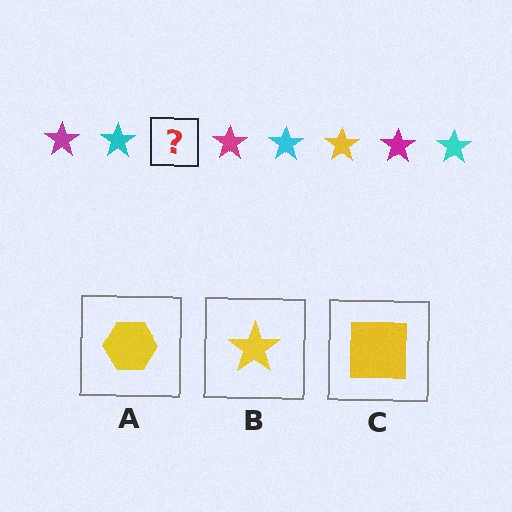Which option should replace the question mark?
Option B.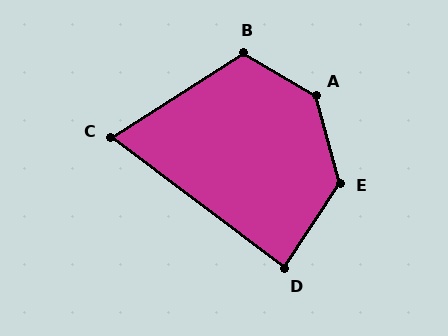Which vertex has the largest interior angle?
A, at approximately 136 degrees.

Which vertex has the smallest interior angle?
C, at approximately 70 degrees.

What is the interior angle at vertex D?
Approximately 86 degrees (approximately right).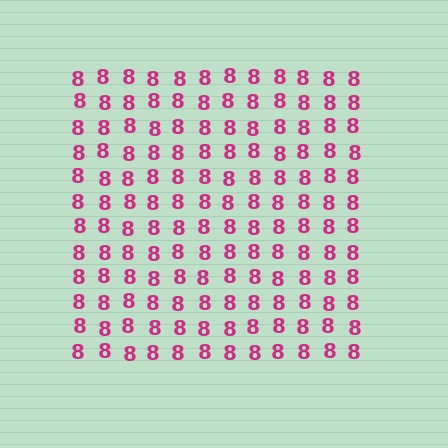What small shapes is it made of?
It is made of small digit 8's.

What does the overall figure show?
The overall figure shows a square.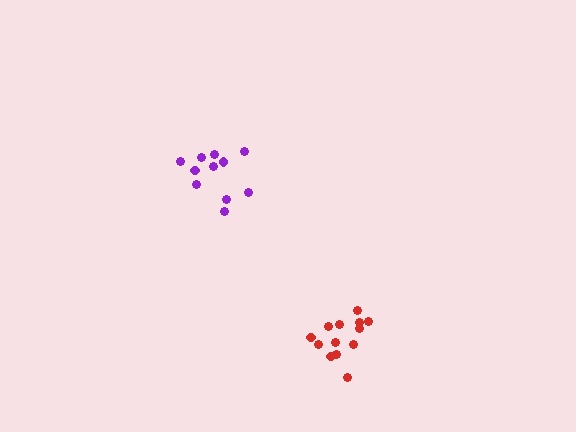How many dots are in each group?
Group 1: 11 dots, Group 2: 13 dots (24 total).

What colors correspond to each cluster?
The clusters are colored: purple, red.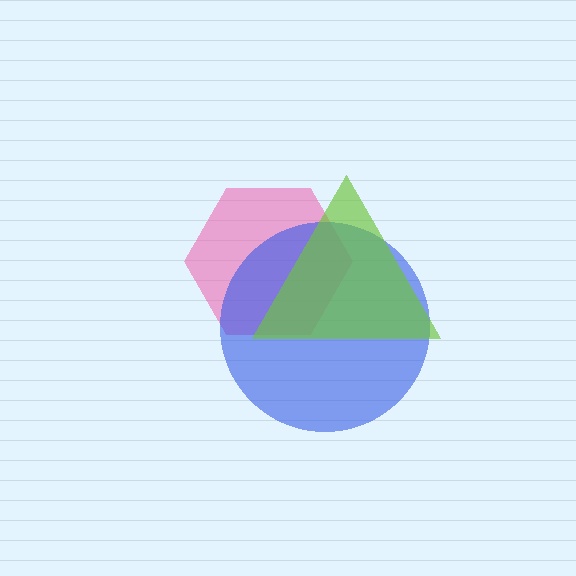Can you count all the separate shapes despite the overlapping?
Yes, there are 3 separate shapes.